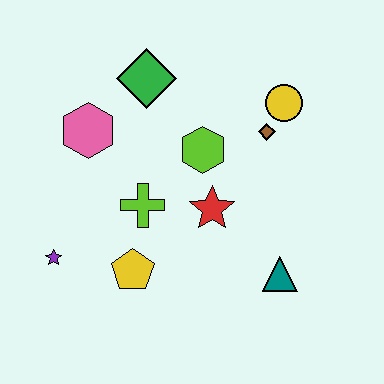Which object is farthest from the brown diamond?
The purple star is farthest from the brown diamond.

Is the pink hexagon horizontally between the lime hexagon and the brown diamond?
No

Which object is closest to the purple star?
The yellow pentagon is closest to the purple star.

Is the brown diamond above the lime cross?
Yes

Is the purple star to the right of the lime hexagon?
No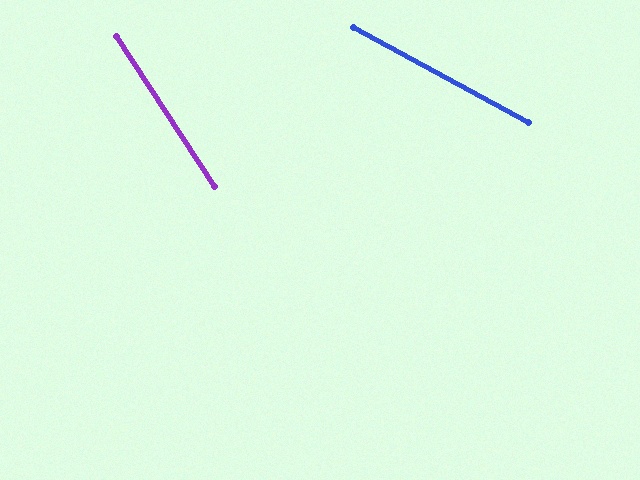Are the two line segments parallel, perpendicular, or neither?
Neither parallel nor perpendicular — they differ by about 28°.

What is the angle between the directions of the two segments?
Approximately 28 degrees.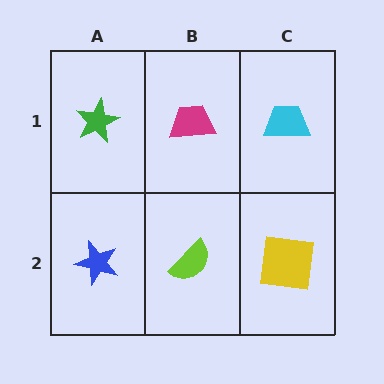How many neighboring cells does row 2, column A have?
2.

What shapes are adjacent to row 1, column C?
A yellow square (row 2, column C), a magenta trapezoid (row 1, column B).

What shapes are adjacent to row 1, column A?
A blue star (row 2, column A), a magenta trapezoid (row 1, column B).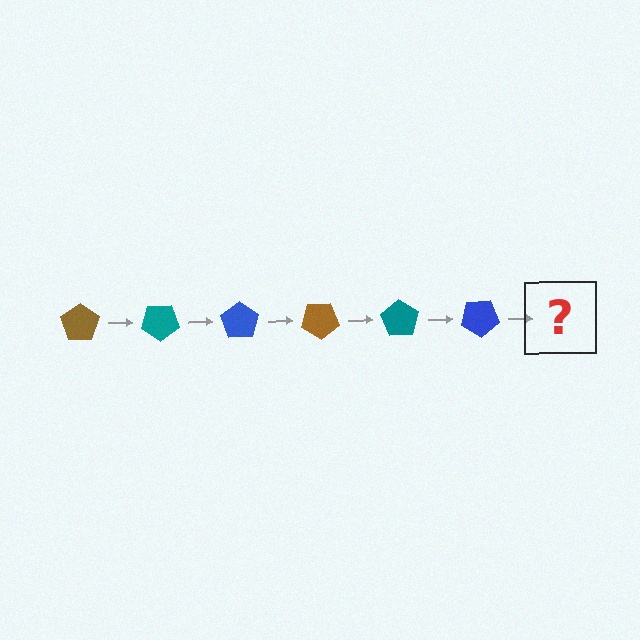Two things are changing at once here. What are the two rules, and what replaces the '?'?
The two rules are that it rotates 35 degrees each step and the color cycles through brown, teal, and blue. The '?' should be a brown pentagon, rotated 210 degrees from the start.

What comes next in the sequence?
The next element should be a brown pentagon, rotated 210 degrees from the start.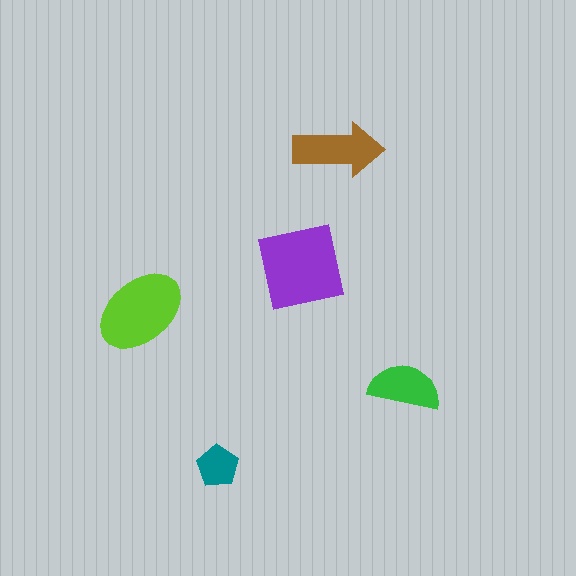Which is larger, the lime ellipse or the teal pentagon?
The lime ellipse.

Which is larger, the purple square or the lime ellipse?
The purple square.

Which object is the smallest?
The teal pentagon.